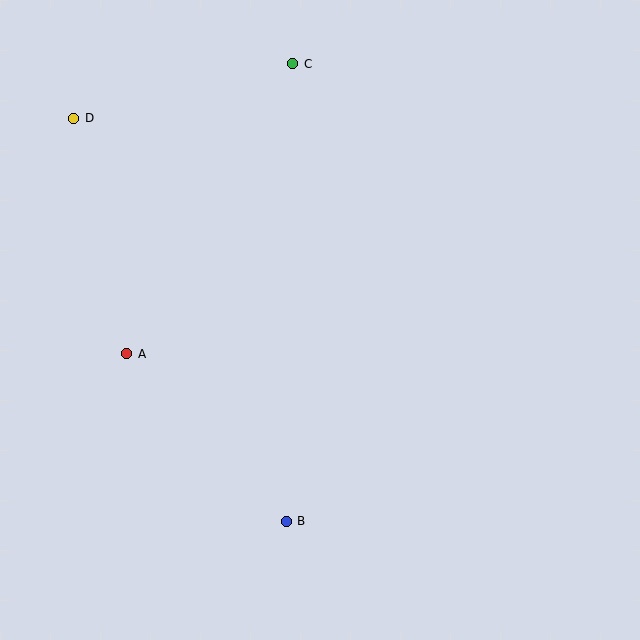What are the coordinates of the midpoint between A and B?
The midpoint between A and B is at (207, 438).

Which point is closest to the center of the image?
Point A at (127, 354) is closest to the center.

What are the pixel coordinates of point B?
Point B is at (286, 521).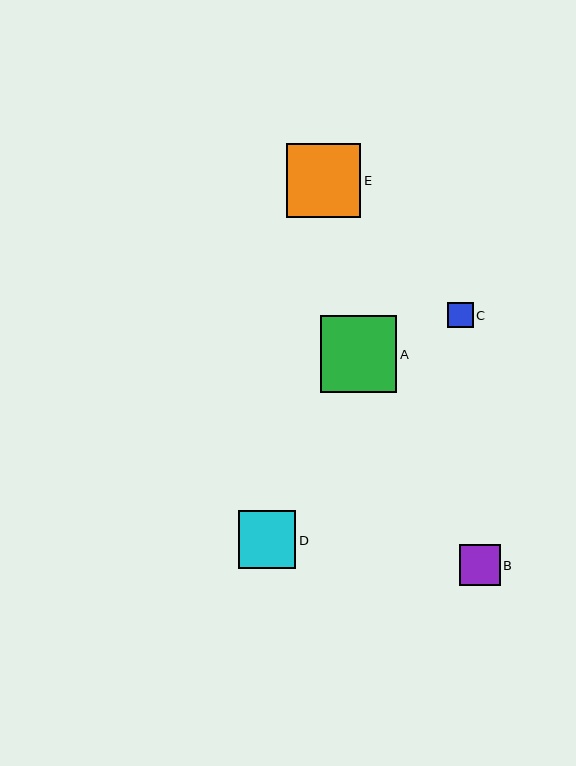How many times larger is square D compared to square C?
Square D is approximately 2.3 times the size of square C.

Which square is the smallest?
Square C is the smallest with a size of approximately 25 pixels.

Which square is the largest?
Square A is the largest with a size of approximately 76 pixels.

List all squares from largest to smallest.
From largest to smallest: A, E, D, B, C.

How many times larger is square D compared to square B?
Square D is approximately 1.4 times the size of square B.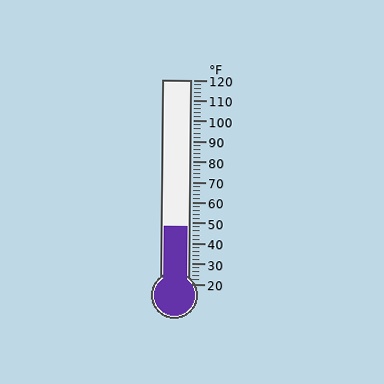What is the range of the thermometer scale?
The thermometer scale ranges from 20°F to 120°F.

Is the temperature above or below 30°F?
The temperature is above 30°F.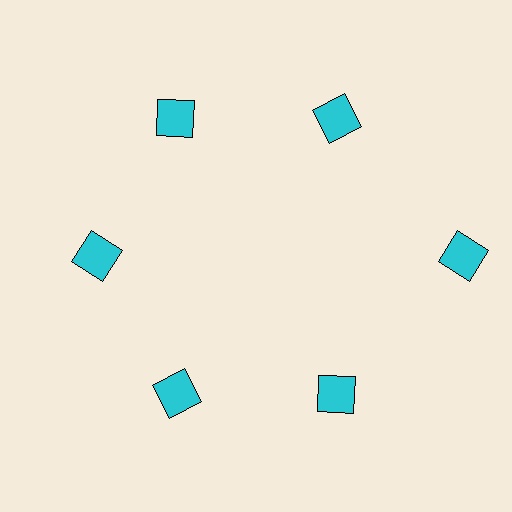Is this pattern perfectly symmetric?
No. The 6 cyan squares are arranged in a ring, but one element near the 3 o'clock position is pushed outward from the center, breaking the 6-fold rotational symmetry.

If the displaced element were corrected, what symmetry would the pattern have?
It would have 6-fold rotational symmetry — the pattern would map onto itself every 60 degrees.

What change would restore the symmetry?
The symmetry would be restored by moving it inward, back onto the ring so that all 6 squares sit at equal angles and equal distance from the center.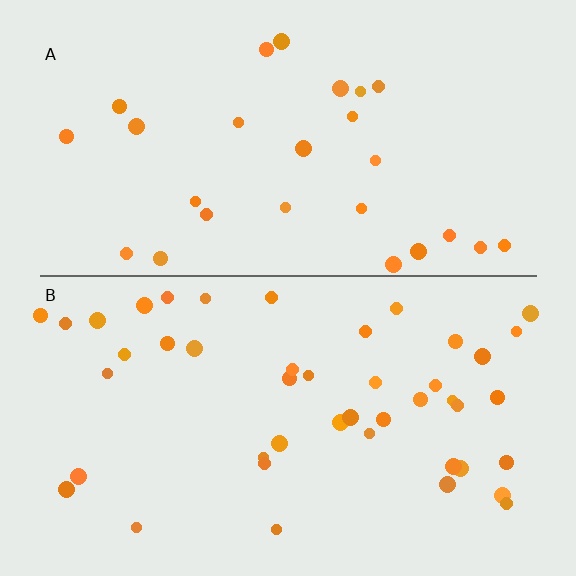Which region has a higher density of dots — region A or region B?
B (the bottom).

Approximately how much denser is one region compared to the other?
Approximately 1.7× — region B over region A.